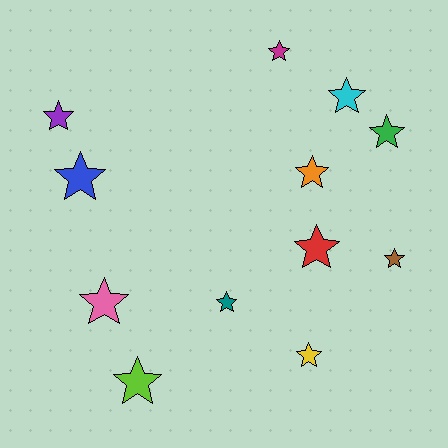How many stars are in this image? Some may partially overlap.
There are 12 stars.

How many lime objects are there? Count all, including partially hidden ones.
There is 1 lime object.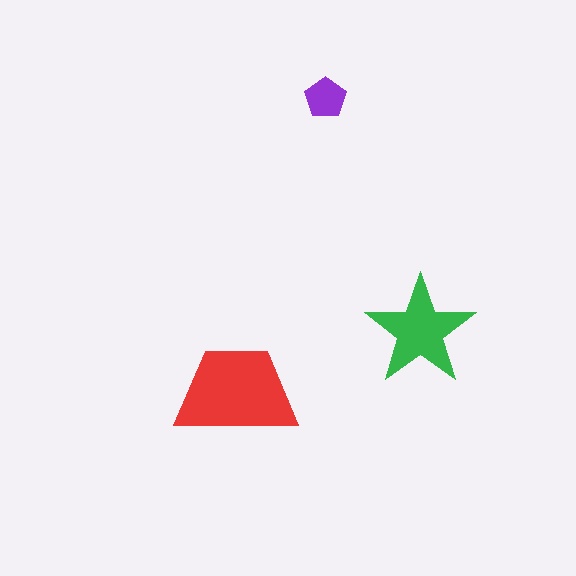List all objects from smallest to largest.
The purple pentagon, the green star, the red trapezoid.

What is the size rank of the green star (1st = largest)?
2nd.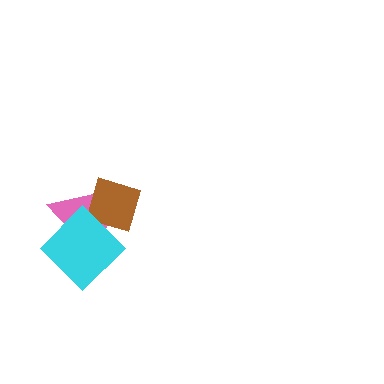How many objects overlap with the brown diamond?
2 objects overlap with the brown diamond.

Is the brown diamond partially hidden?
Yes, it is partially covered by another shape.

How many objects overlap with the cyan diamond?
2 objects overlap with the cyan diamond.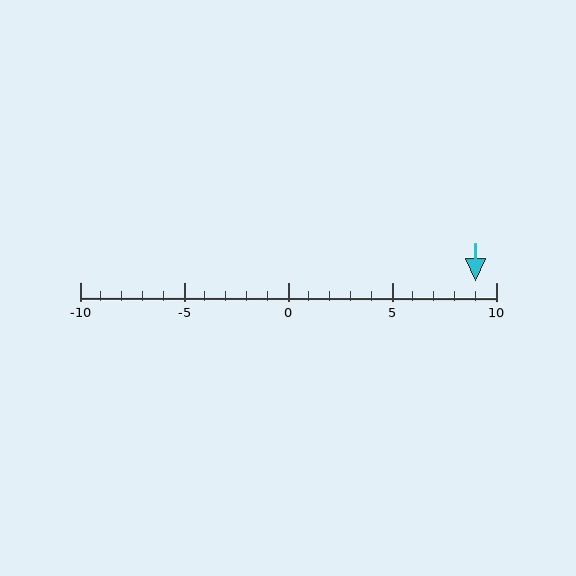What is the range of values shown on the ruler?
The ruler shows values from -10 to 10.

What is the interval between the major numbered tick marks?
The major tick marks are spaced 5 units apart.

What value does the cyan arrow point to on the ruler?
The cyan arrow points to approximately 9.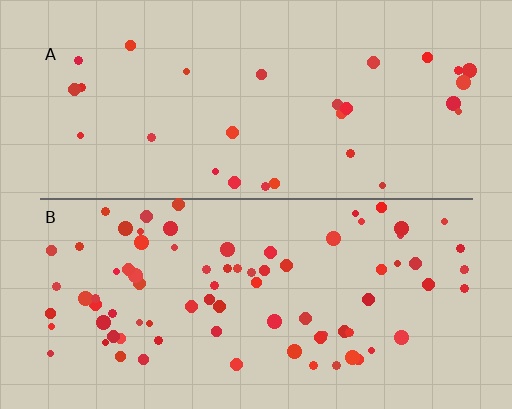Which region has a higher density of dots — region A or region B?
B (the bottom).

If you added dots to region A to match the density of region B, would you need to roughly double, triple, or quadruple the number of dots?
Approximately triple.